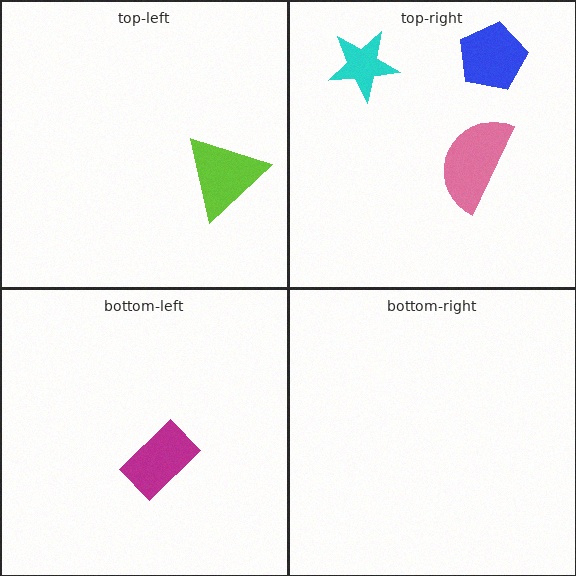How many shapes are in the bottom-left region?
1.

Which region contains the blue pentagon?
The top-right region.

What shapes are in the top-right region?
The blue pentagon, the pink semicircle, the cyan star.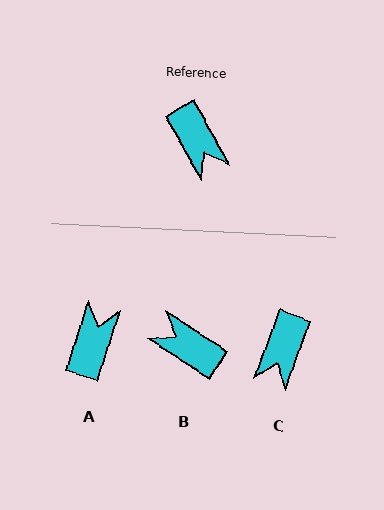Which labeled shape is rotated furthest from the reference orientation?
B, about 152 degrees away.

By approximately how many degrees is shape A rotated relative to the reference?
Approximately 133 degrees counter-clockwise.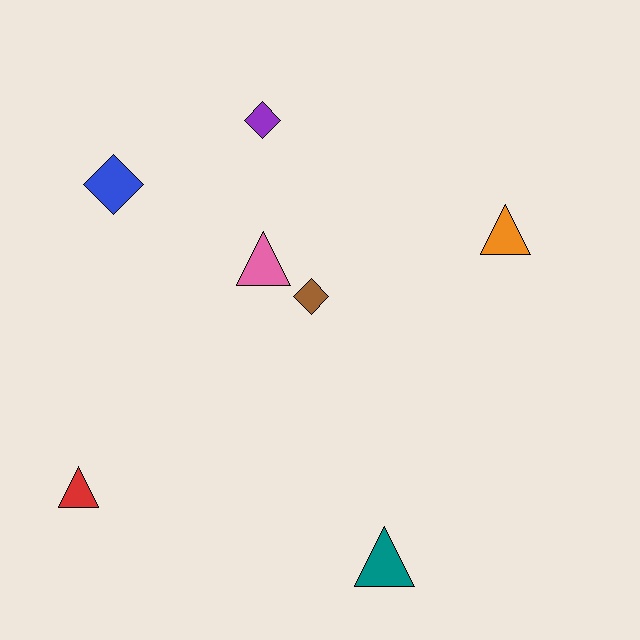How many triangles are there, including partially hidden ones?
There are 4 triangles.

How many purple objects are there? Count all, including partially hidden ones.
There is 1 purple object.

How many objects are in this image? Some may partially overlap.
There are 7 objects.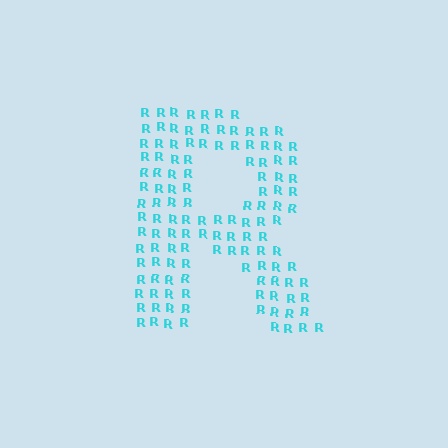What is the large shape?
The large shape is the letter R.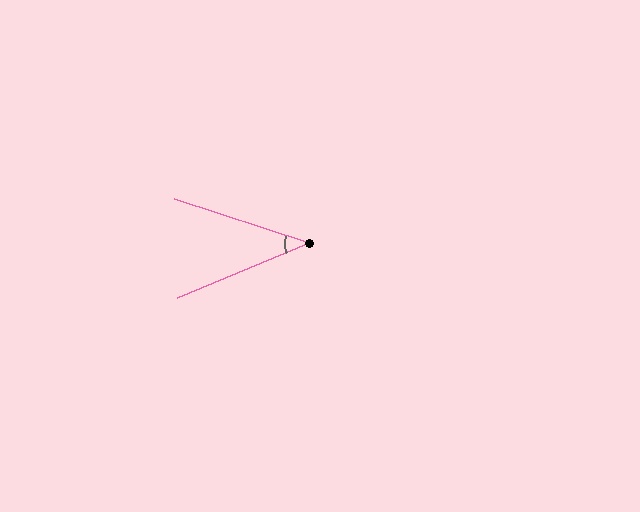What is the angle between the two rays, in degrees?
Approximately 41 degrees.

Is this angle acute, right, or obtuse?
It is acute.